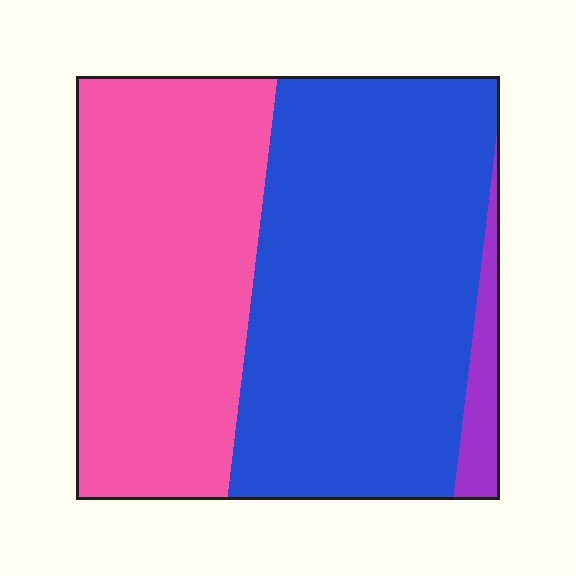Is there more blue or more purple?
Blue.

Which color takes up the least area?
Purple, at roughly 5%.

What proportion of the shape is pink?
Pink covers 42% of the shape.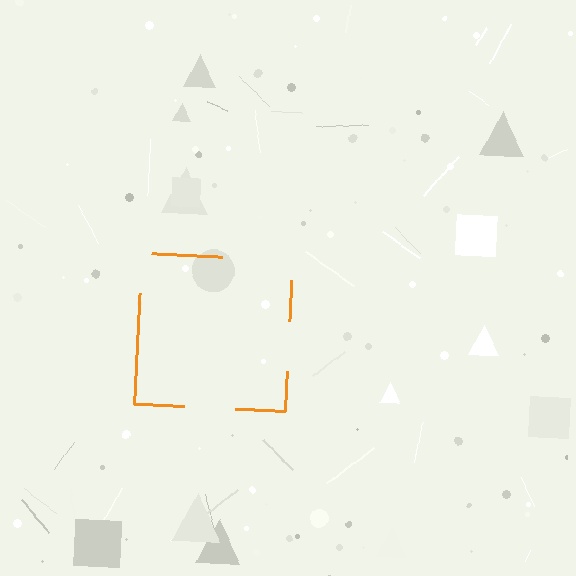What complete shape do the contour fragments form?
The contour fragments form a square.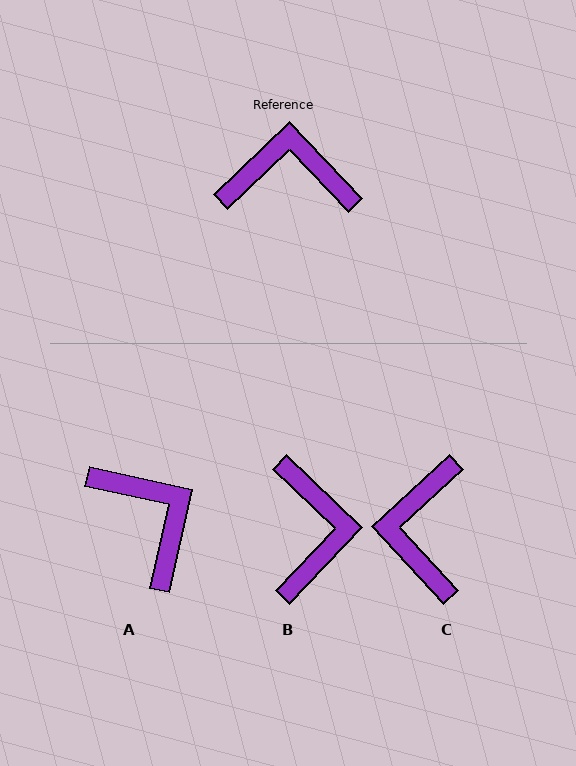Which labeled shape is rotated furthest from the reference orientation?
C, about 89 degrees away.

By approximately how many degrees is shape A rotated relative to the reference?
Approximately 56 degrees clockwise.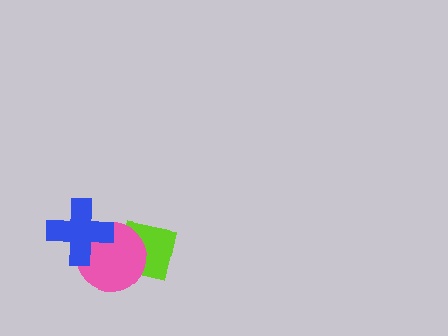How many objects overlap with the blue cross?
1 object overlaps with the blue cross.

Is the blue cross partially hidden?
No, no other shape covers it.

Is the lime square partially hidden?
Yes, it is partially covered by another shape.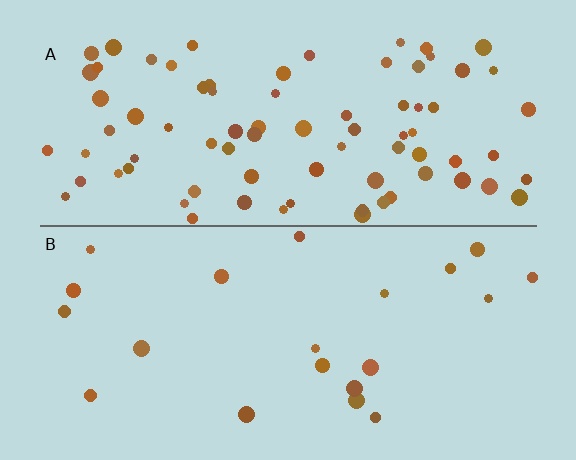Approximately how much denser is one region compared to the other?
Approximately 3.8× — region A over region B.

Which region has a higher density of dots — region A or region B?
A (the top).